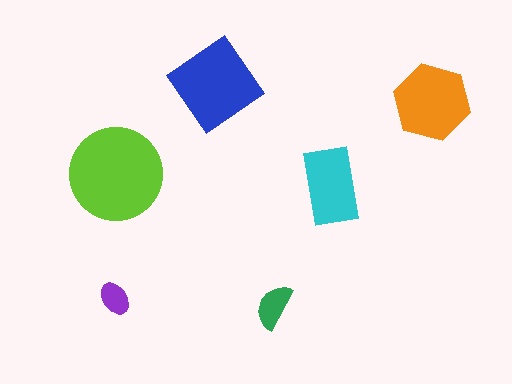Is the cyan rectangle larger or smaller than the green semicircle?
Larger.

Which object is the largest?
The lime circle.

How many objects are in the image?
There are 6 objects in the image.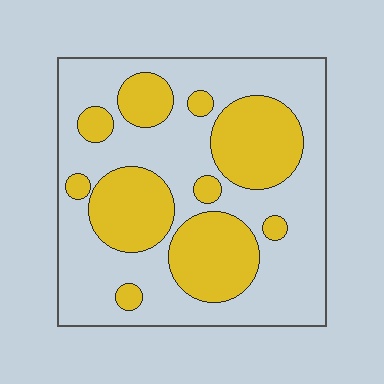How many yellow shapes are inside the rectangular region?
10.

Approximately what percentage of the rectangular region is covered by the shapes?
Approximately 35%.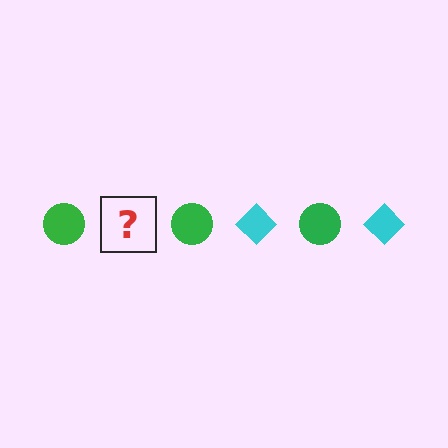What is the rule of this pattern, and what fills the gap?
The rule is that the pattern alternates between green circle and cyan diamond. The gap should be filled with a cyan diamond.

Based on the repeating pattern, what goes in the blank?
The blank should be a cyan diamond.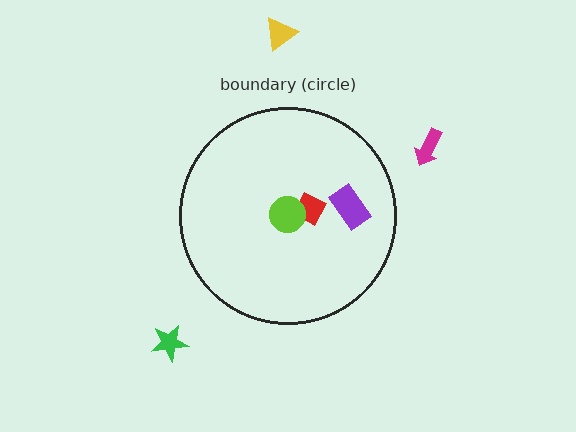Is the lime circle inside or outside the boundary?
Inside.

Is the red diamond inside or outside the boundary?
Inside.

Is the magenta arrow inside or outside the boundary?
Outside.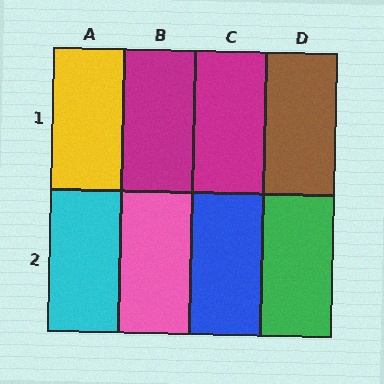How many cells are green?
1 cell is green.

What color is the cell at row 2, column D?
Green.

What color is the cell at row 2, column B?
Pink.